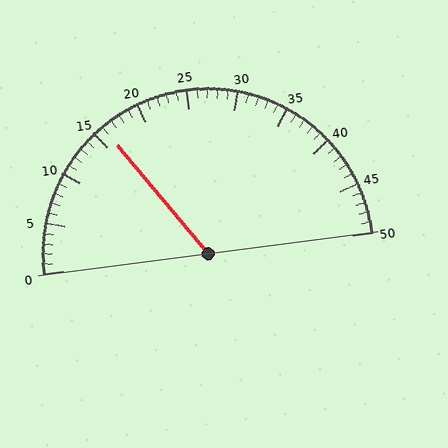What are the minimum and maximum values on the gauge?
The gauge ranges from 0 to 50.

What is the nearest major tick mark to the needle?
The nearest major tick mark is 15.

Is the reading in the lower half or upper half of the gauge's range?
The reading is in the lower half of the range (0 to 50).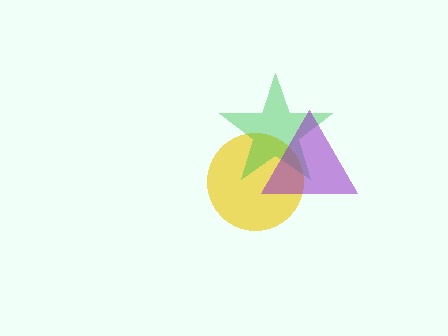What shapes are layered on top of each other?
The layered shapes are: a yellow circle, a green star, a purple triangle.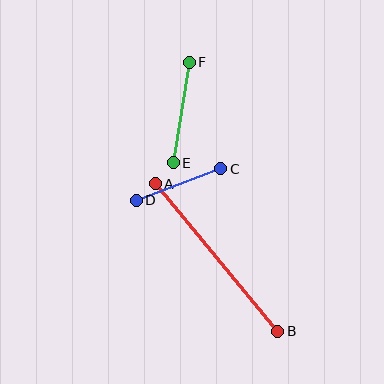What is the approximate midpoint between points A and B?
The midpoint is at approximately (216, 258) pixels.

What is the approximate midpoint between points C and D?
The midpoint is at approximately (179, 185) pixels.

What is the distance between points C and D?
The distance is approximately 90 pixels.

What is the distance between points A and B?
The distance is approximately 192 pixels.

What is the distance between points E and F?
The distance is approximately 102 pixels.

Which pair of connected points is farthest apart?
Points A and B are farthest apart.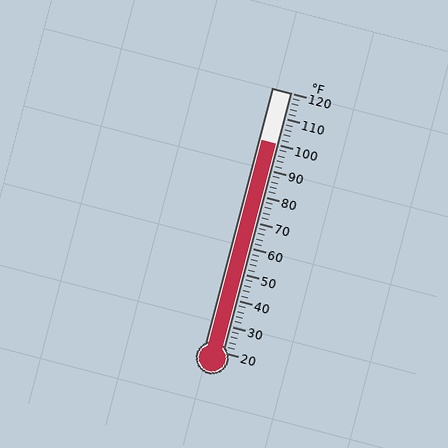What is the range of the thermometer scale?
The thermometer scale ranges from 20°F to 120°F.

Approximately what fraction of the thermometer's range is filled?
The thermometer is filled to approximately 80% of its range.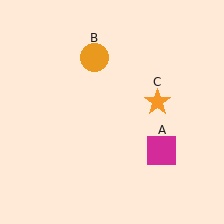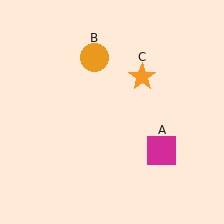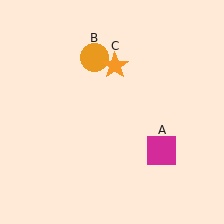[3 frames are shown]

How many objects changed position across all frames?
1 object changed position: orange star (object C).